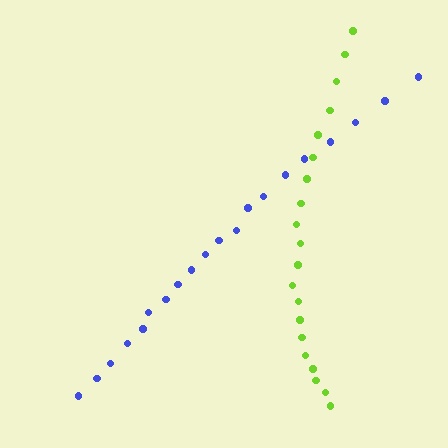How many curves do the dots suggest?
There are 2 distinct paths.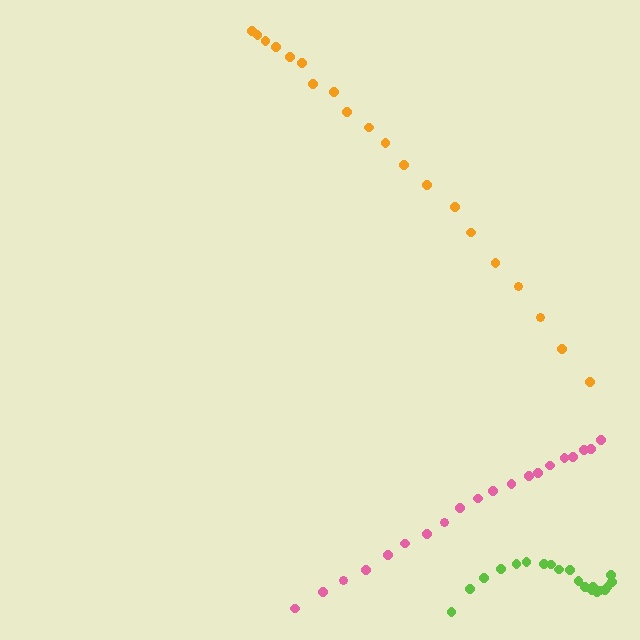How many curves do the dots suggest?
There are 3 distinct paths.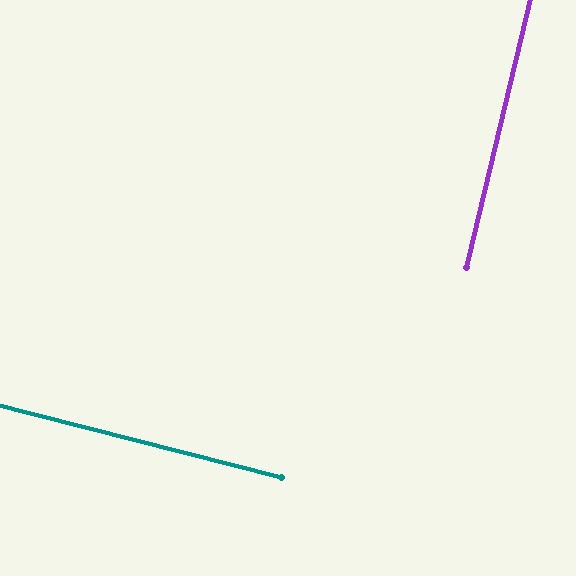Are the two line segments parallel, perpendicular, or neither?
Perpendicular — they meet at approximately 89°.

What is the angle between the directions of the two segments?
Approximately 89 degrees.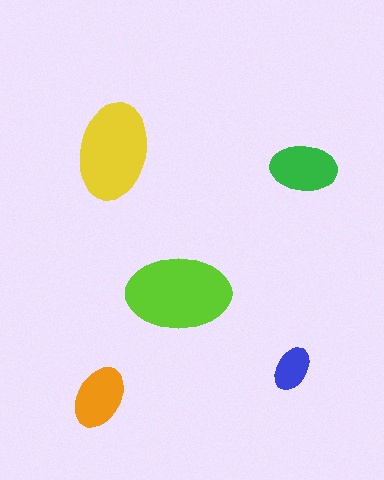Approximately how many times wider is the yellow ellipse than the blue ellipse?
About 2 times wider.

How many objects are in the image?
There are 5 objects in the image.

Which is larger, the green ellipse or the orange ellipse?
The green one.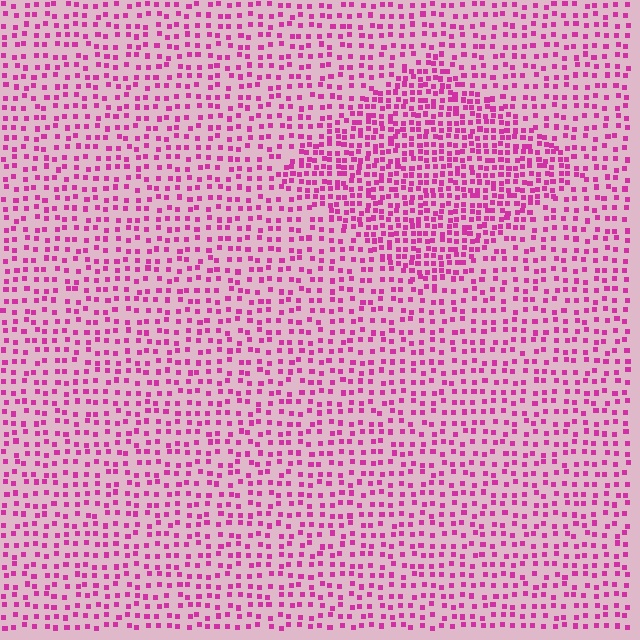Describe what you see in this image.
The image contains small magenta elements arranged at two different densities. A diamond-shaped region is visible where the elements are more densely packed than the surrounding area.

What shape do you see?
I see a diamond.